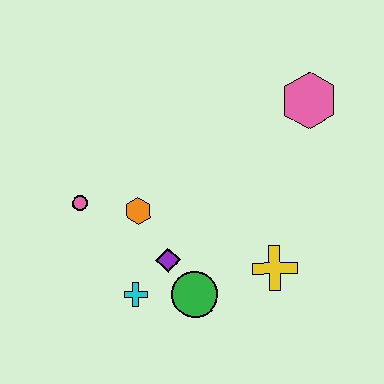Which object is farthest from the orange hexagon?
The pink hexagon is farthest from the orange hexagon.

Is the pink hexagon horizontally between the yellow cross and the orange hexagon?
No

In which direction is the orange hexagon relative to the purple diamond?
The orange hexagon is above the purple diamond.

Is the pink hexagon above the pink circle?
Yes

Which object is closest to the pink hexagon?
The yellow cross is closest to the pink hexagon.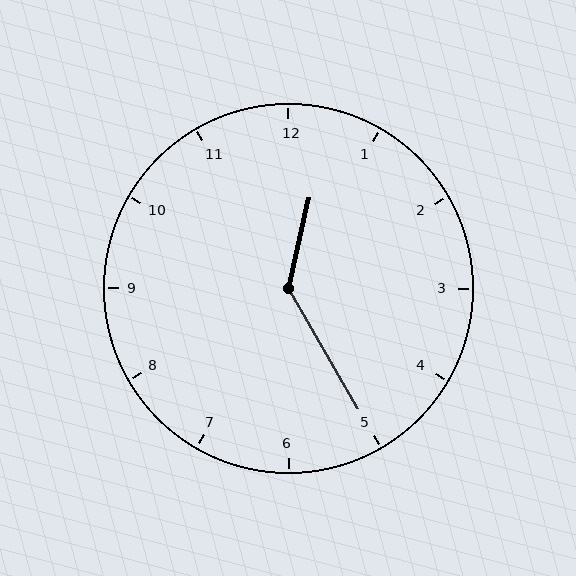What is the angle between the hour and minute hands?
Approximately 138 degrees.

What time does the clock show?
12:25.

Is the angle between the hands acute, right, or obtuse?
It is obtuse.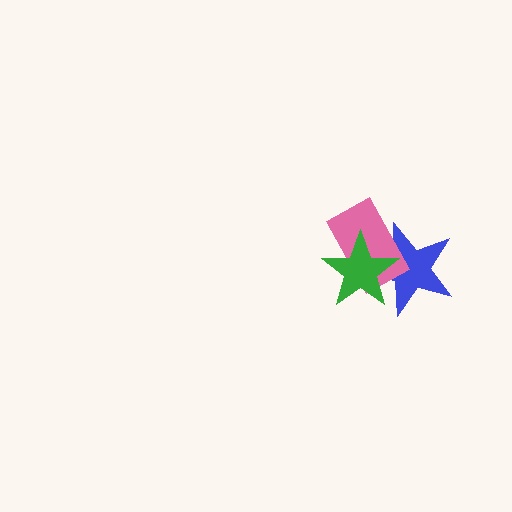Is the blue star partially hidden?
Yes, it is partially covered by another shape.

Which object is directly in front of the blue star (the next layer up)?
The pink rectangle is directly in front of the blue star.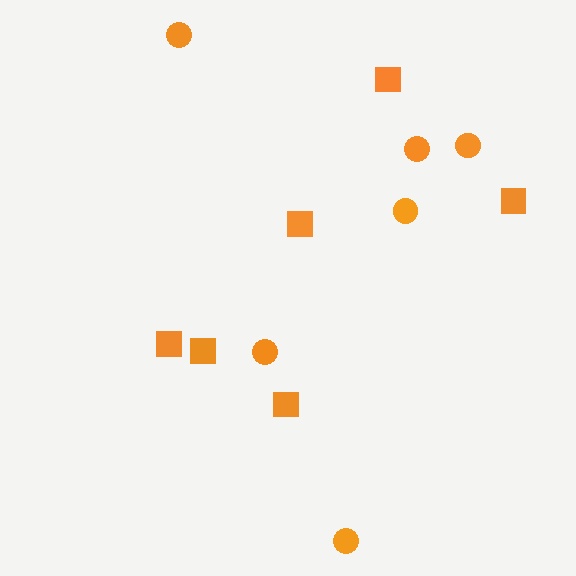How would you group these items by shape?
There are 2 groups: one group of circles (6) and one group of squares (6).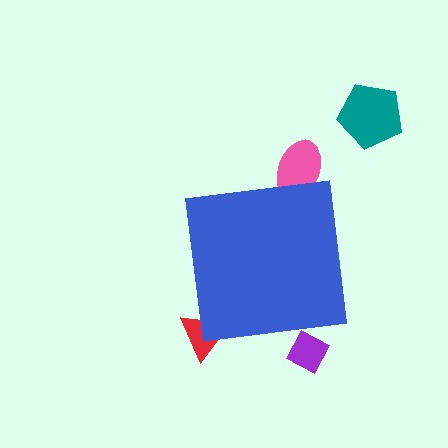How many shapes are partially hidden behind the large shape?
3 shapes are partially hidden.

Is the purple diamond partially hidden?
Yes, the purple diamond is partially hidden behind the blue square.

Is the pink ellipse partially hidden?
Yes, the pink ellipse is partially hidden behind the blue square.